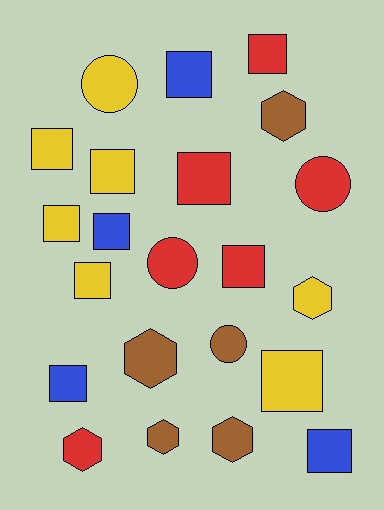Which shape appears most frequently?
Square, with 12 objects.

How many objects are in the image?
There are 22 objects.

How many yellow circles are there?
There is 1 yellow circle.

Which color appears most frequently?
Yellow, with 7 objects.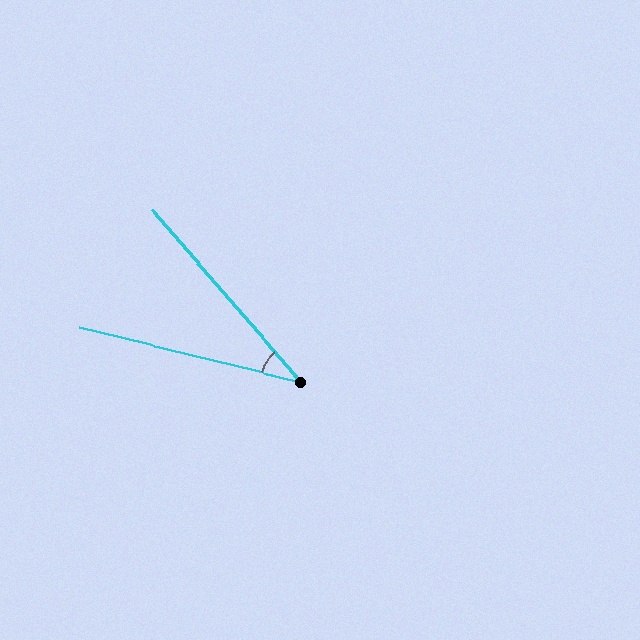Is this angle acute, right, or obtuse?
It is acute.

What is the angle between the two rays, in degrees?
Approximately 35 degrees.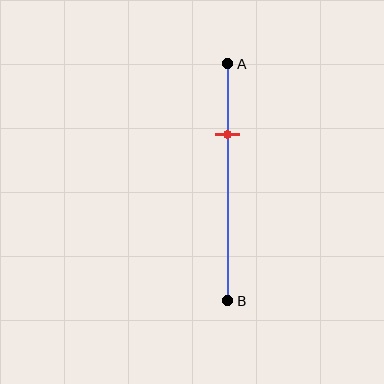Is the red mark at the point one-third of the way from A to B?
No, the mark is at about 30% from A, not at the 33% one-third point.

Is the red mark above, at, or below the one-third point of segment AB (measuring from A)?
The red mark is above the one-third point of segment AB.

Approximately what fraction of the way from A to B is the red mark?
The red mark is approximately 30% of the way from A to B.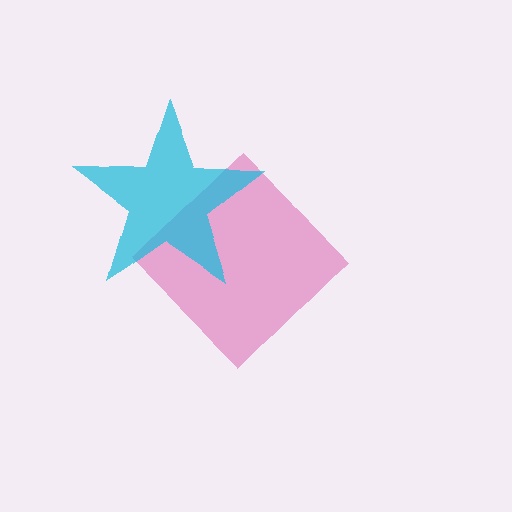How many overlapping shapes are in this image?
There are 2 overlapping shapes in the image.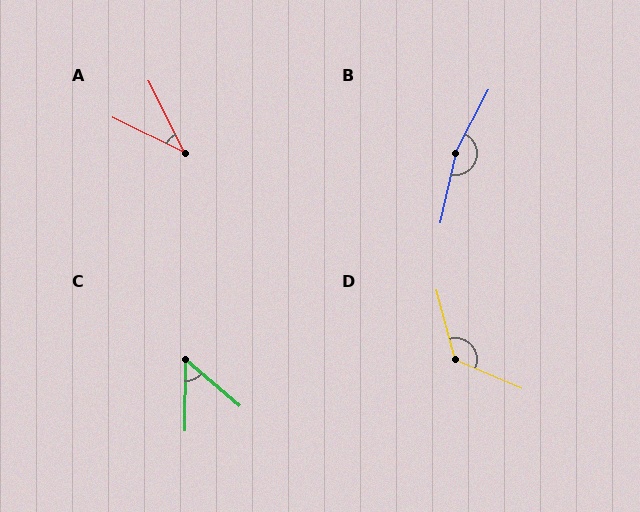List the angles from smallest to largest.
A (37°), C (50°), D (127°), B (164°).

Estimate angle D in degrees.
Approximately 127 degrees.